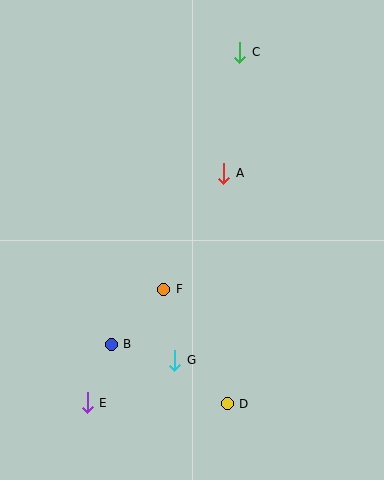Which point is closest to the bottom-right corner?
Point D is closest to the bottom-right corner.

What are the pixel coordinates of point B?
Point B is at (111, 344).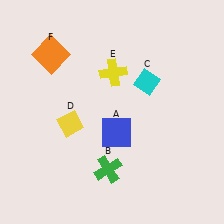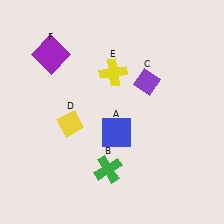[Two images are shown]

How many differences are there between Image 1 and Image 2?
There are 2 differences between the two images.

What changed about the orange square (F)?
In Image 1, F is orange. In Image 2, it changed to purple.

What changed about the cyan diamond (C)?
In Image 1, C is cyan. In Image 2, it changed to purple.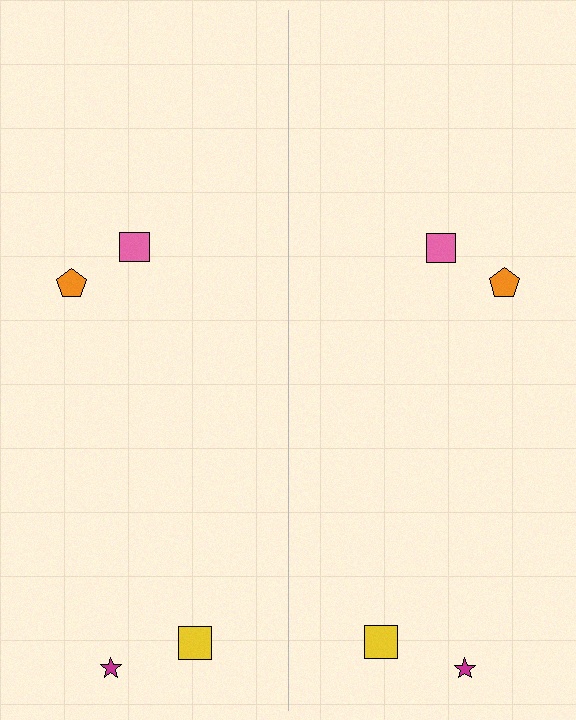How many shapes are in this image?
There are 8 shapes in this image.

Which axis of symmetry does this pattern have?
The pattern has a vertical axis of symmetry running through the center of the image.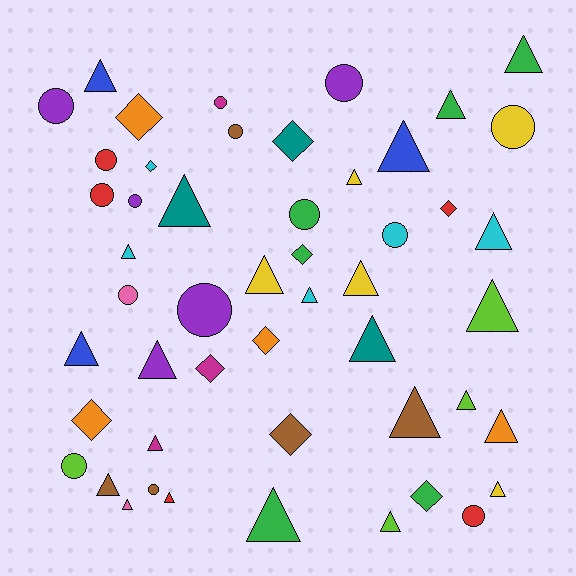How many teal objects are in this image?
There are 3 teal objects.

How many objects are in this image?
There are 50 objects.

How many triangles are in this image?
There are 25 triangles.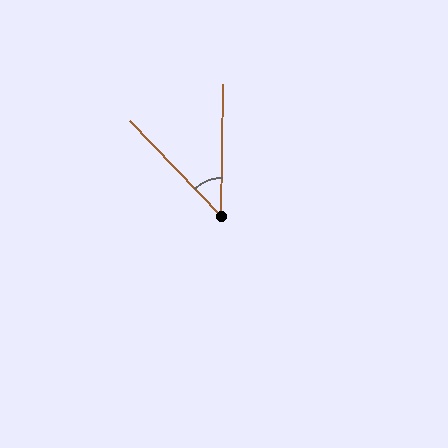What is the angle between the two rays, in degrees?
Approximately 44 degrees.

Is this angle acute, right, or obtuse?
It is acute.